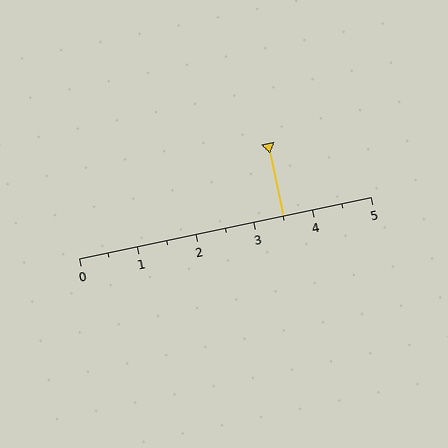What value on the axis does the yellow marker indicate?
The marker indicates approximately 3.5.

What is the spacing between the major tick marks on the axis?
The major ticks are spaced 1 apart.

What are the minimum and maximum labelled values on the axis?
The axis runs from 0 to 5.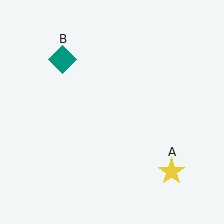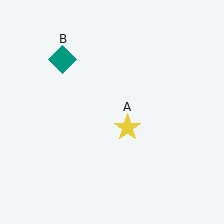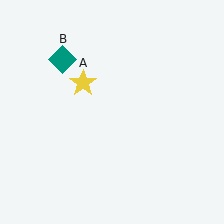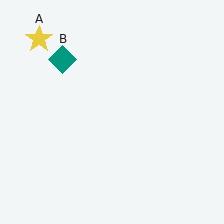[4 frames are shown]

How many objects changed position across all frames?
1 object changed position: yellow star (object A).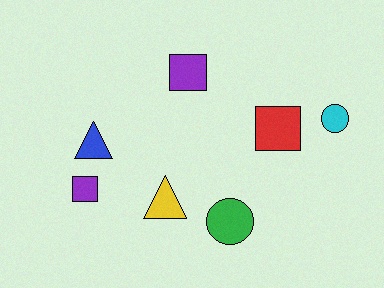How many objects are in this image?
There are 7 objects.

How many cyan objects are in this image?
There is 1 cyan object.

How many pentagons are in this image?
There are no pentagons.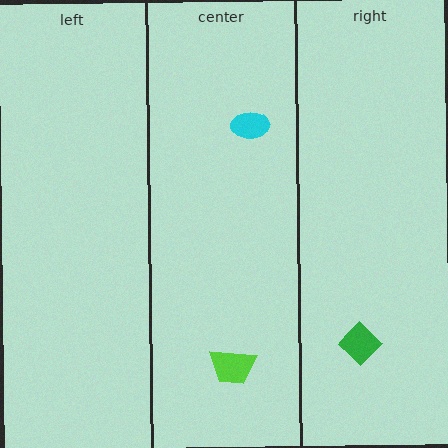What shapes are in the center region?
The lime trapezoid, the cyan ellipse.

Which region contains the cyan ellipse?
The center region.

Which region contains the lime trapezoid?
The center region.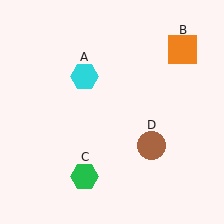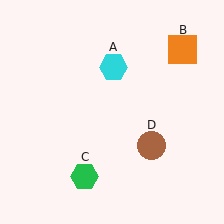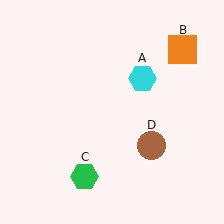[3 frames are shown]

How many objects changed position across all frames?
1 object changed position: cyan hexagon (object A).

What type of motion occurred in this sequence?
The cyan hexagon (object A) rotated clockwise around the center of the scene.